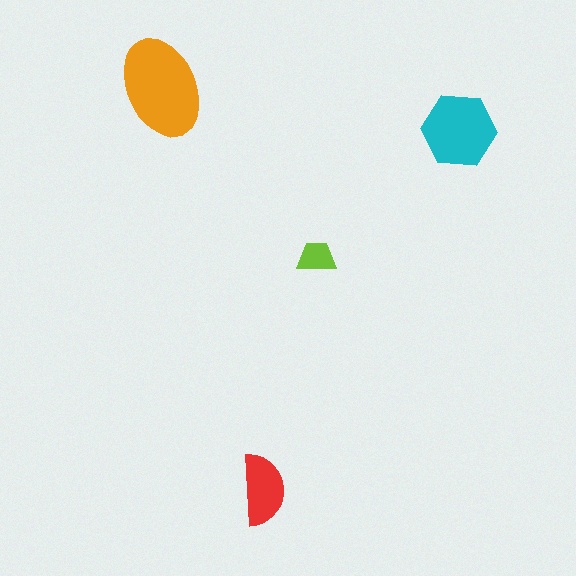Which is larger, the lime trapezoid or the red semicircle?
The red semicircle.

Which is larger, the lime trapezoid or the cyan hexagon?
The cyan hexagon.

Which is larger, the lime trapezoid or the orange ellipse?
The orange ellipse.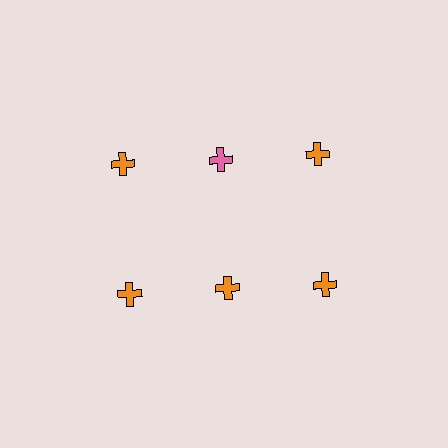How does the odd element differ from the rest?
It has a different color: pink instead of orange.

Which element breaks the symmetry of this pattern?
The pink cross in the top row, second from left column breaks the symmetry. All other shapes are orange crosses.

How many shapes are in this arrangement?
There are 6 shapes arranged in a grid pattern.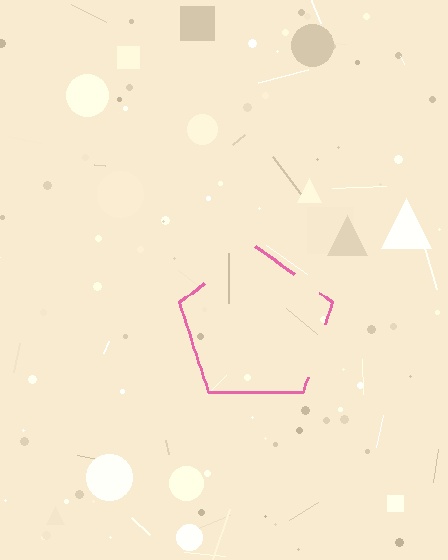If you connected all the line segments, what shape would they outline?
They would outline a pentagon.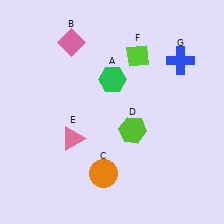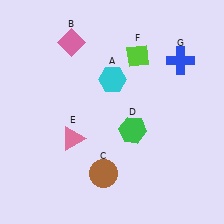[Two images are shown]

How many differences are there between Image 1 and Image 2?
There are 3 differences between the two images.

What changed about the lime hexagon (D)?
In Image 1, D is lime. In Image 2, it changed to green.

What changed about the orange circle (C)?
In Image 1, C is orange. In Image 2, it changed to brown.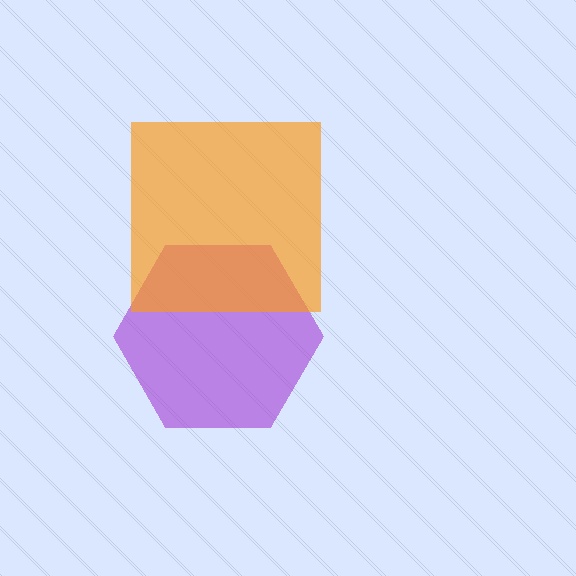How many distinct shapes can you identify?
There are 2 distinct shapes: a purple hexagon, an orange square.